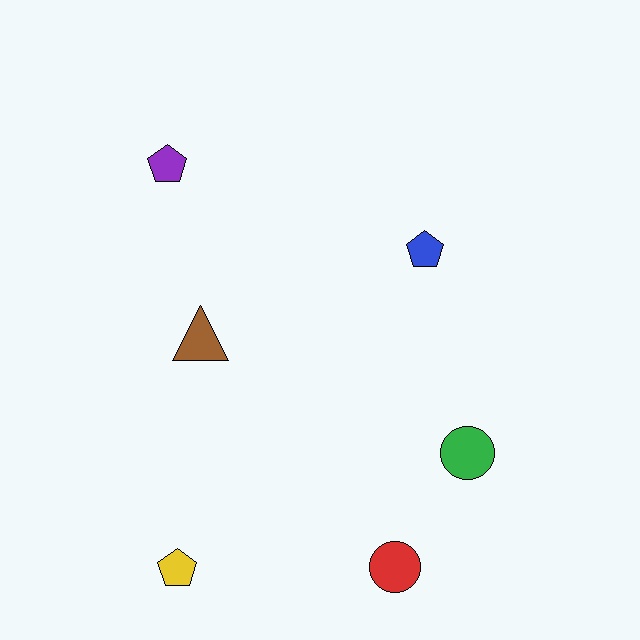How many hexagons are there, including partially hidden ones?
There are no hexagons.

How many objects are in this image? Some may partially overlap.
There are 6 objects.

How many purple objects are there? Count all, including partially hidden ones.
There is 1 purple object.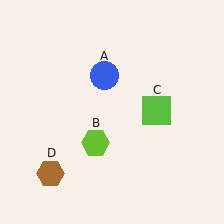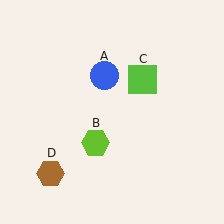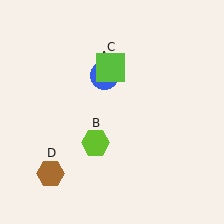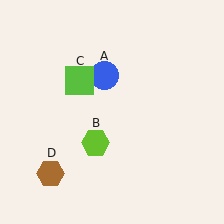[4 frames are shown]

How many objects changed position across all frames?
1 object changed position: lime square (object C).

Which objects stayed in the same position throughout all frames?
Blue circle (object A) and lime hexagon (object B) and brown hexagon (object D) remained stationary.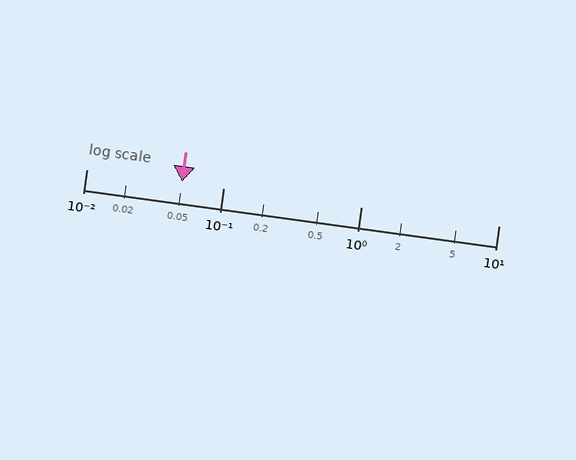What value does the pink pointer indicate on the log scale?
The pointer indicates approximately 0.05.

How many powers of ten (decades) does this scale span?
The scale spans 3 decades, from 0.01 to 10.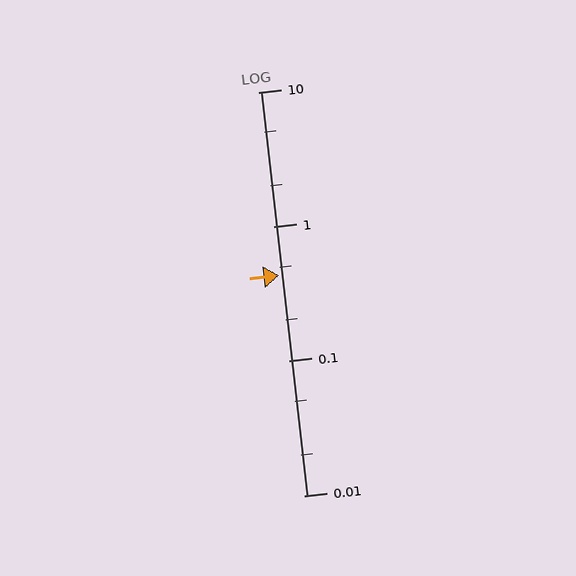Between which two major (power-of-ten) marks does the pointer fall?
The pointer is between 0.1 and 1.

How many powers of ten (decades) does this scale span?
The scale spans 3 decades, from 0.01 to 10.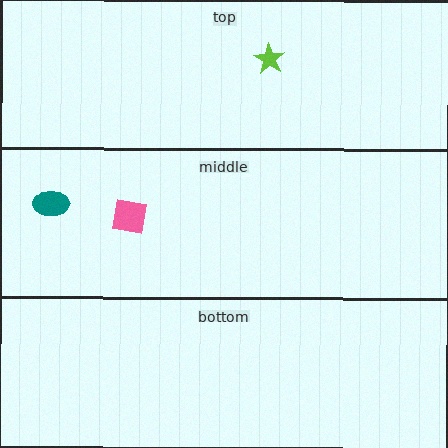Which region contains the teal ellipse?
The middle region.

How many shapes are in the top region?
1.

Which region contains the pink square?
The middle region.